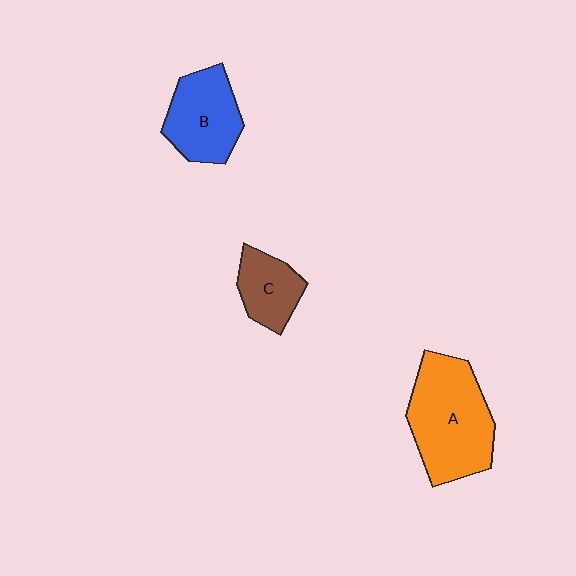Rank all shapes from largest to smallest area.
From largest to smallest: A (orange), B (blue), C (brown).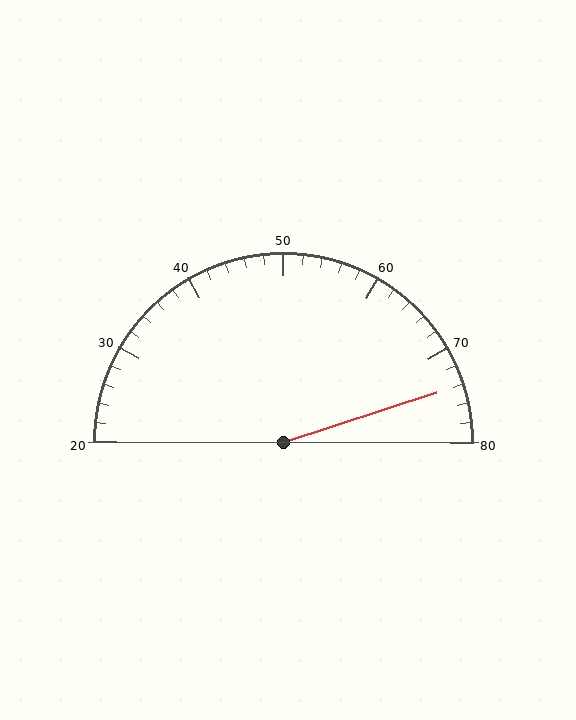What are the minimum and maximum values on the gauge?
The gauge ranges from 20 to 80.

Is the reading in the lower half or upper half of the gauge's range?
The reading is in the upper half of the range (20 to 80).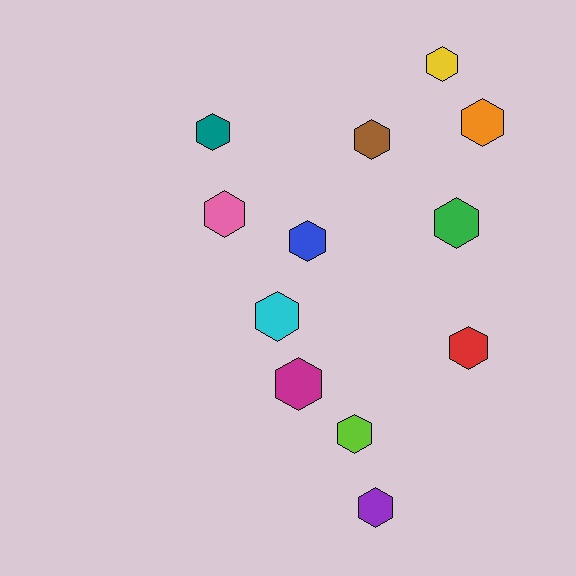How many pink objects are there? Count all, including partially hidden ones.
There is 1 pink object.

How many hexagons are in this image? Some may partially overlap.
There are 12 hexagons.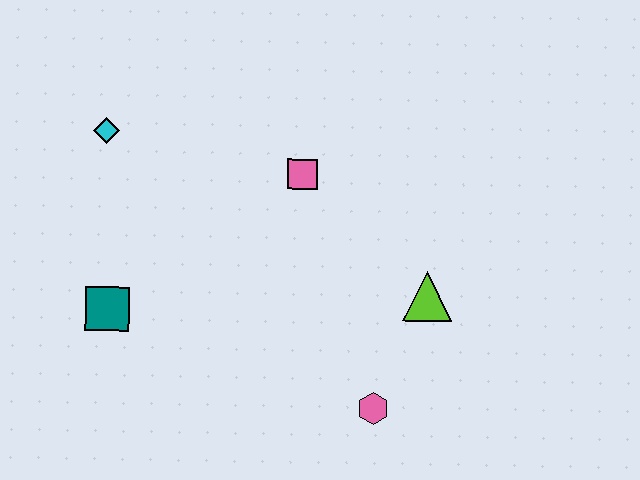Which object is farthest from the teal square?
The lime triangle is farthest from the teal square.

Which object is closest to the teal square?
The cyan diamond is closest to the teal square.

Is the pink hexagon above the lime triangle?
No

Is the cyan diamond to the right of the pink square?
No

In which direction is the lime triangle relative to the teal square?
The lime triangle is to the right of the teal square.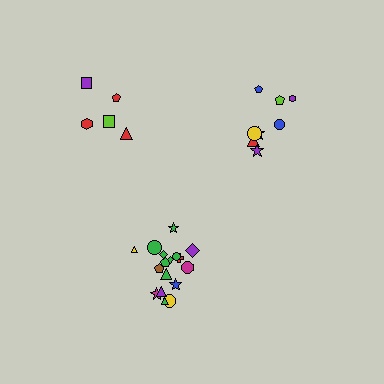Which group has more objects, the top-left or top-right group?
The top-right group.